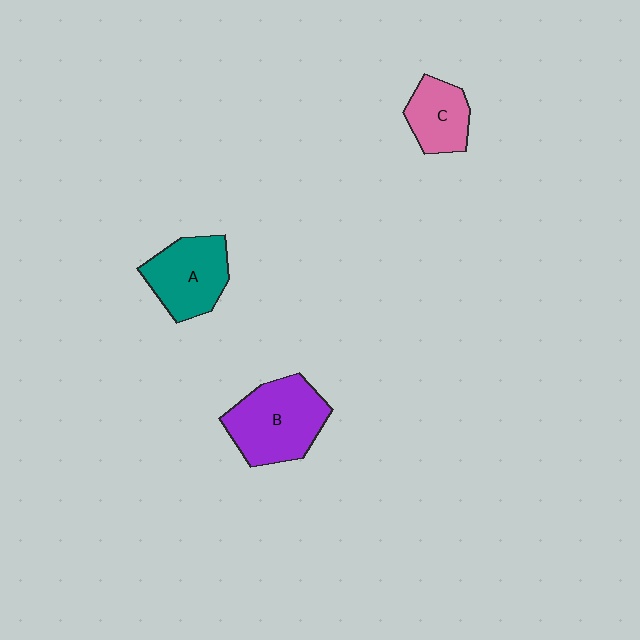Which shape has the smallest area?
Shape C (pink).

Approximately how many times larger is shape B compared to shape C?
Approximately 1.7 times.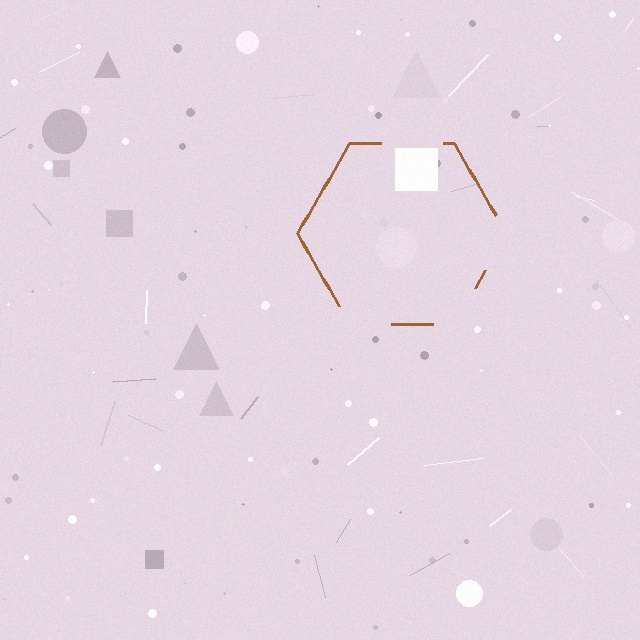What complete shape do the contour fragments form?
The contour fragments form a hexagon.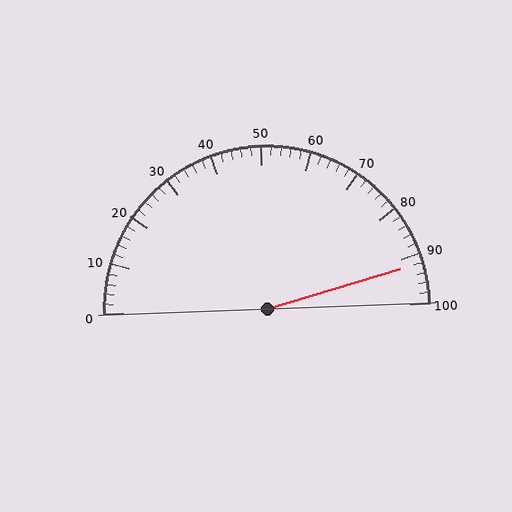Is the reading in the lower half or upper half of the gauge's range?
The reading is in the upper half of the range (0 to 100).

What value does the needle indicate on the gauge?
The needle indicates approximately 92.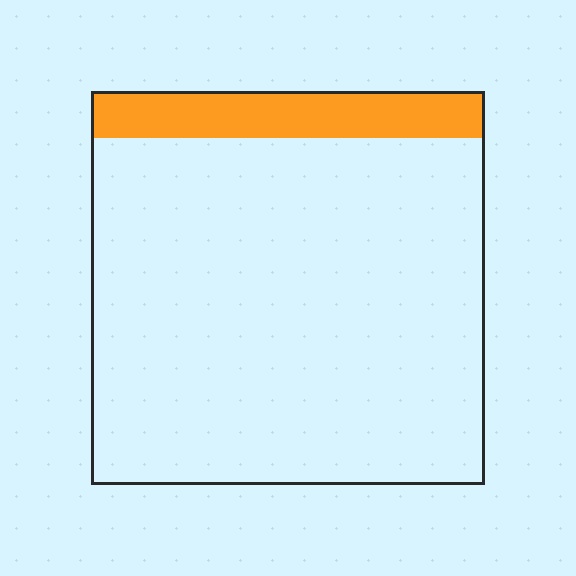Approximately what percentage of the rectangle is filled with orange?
Approximately 10%.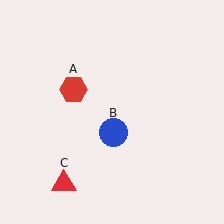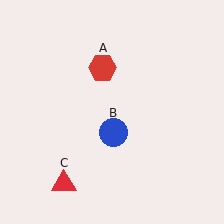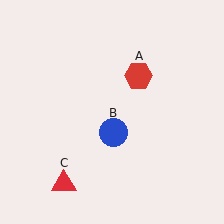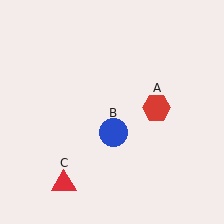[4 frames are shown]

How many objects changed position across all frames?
1 object changed position: red hexagon (object A).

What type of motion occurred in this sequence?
The red hexagon (object A) rotated clockwise around the center of the scene.